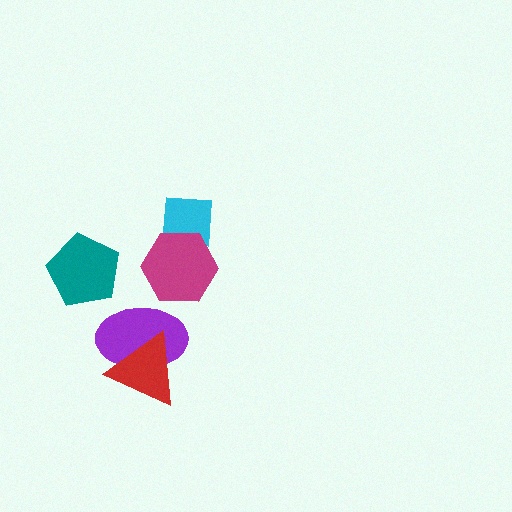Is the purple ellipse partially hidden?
Yes, it is partially covered by another shape.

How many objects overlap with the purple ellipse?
1 object overlaps with the purple ellipse.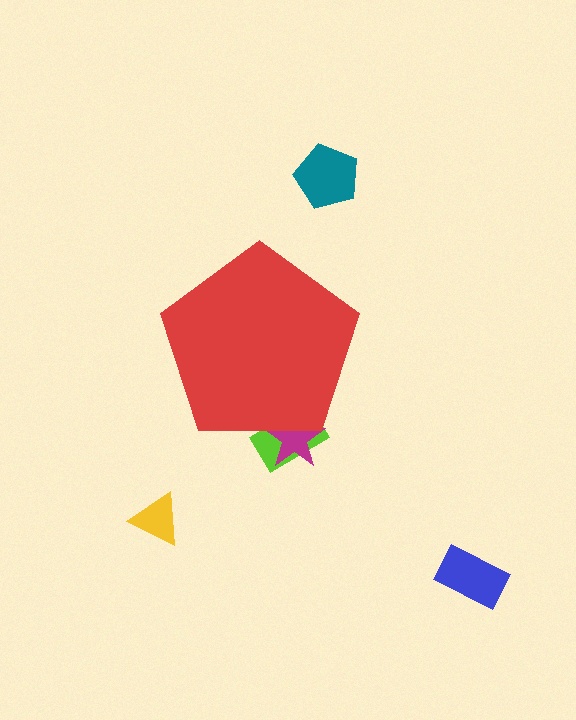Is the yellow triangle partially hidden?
No, the yellow triangle is fully visible.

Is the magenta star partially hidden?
Yes, the magenta star is partially hidden behind the red pentagon.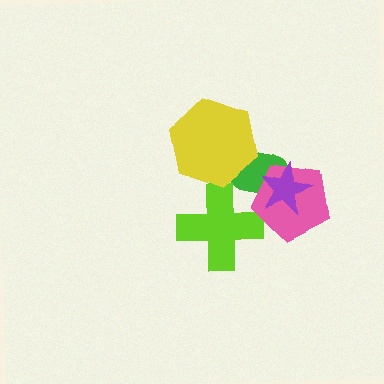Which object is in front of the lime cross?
The pink pentagon is in front of the lime cross.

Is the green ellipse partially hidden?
Yes, it is partially covered by another shape.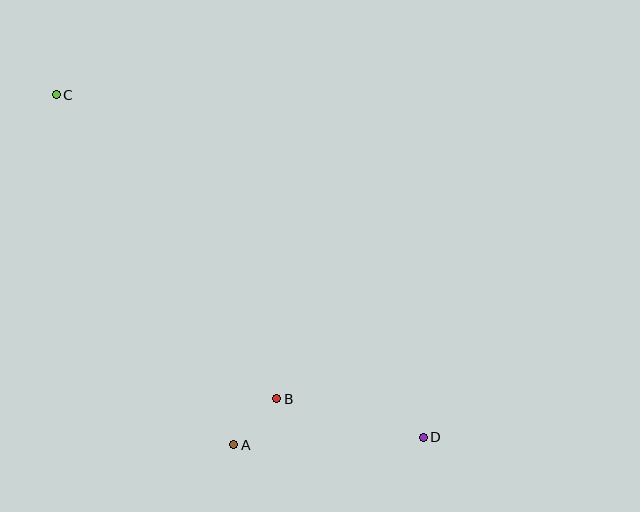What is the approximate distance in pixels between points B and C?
The distance between B and C is approximately 375 pixels.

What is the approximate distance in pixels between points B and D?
The distance between B and D is approximately 151 pixels.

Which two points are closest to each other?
Points A and B are closest to each other.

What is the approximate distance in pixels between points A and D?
The distance between A and D is approximately 190 pixels.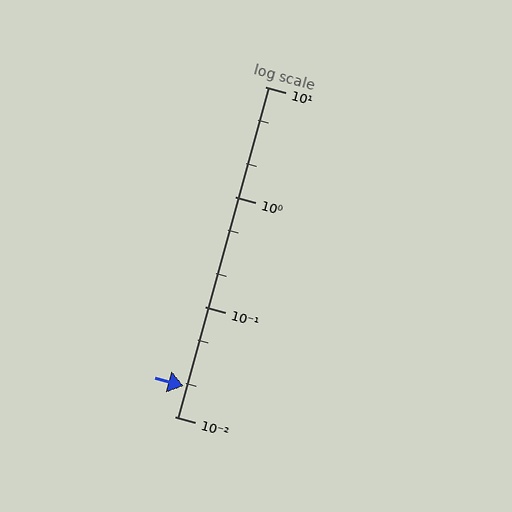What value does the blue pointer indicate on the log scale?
The pointer indicates approximately 0.019.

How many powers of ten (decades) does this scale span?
The scale spans 3 decades, from 0.01 to 10.